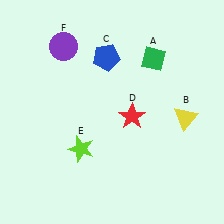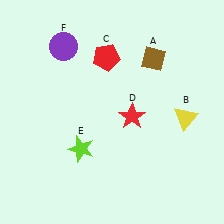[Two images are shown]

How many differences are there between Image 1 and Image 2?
There are 2 differences between the two images.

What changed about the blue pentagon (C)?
In Image 1, C is blue. In Image 2, it changed to red.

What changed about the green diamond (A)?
In Image 1, A is green. In Image 2, it changed to brown.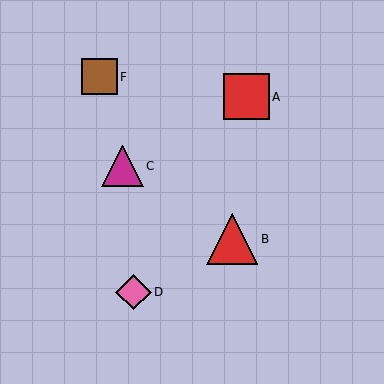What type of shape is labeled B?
Shape B is a red triangle.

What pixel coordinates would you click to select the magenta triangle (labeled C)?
Click at (122, 166) to select the magenta triangle C.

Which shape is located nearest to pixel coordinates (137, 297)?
The pink diamond (labeled D) at (133, 292) is nearest to that location.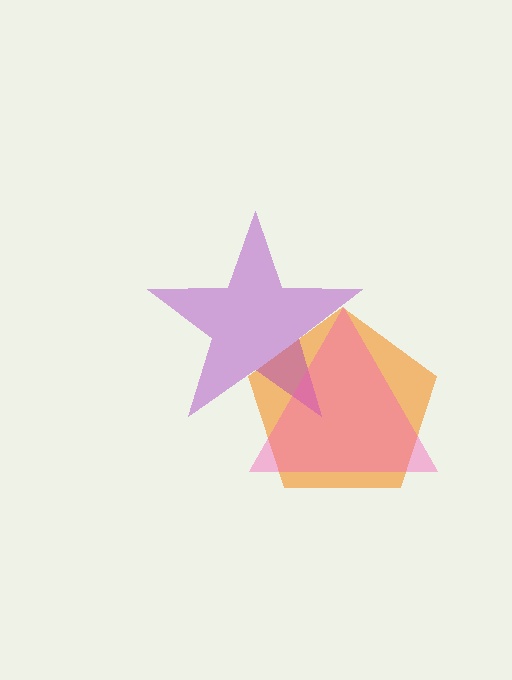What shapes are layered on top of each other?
The layered shapes are: an orange pentagon, a purple star, a pink triangle.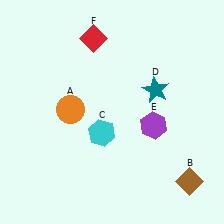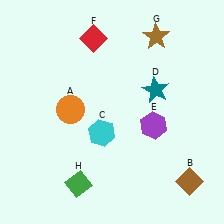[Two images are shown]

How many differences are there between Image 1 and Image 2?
There are 2 differences between the two images.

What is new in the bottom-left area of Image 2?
A green diamond (H) was added in the bottom-left area of Image 2.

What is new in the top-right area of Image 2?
A brown star (G) was added in the top-right area of Image 2.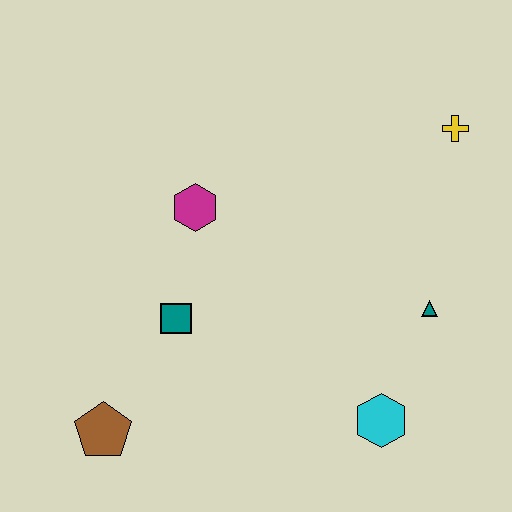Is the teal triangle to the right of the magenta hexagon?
Yes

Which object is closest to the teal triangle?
The cyan hexagon is closest to the teal triangle.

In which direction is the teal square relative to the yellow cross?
The teal square is to the left of the yellow cross.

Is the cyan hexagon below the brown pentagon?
No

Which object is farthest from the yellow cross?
The brown pentagon is farthest from the yellow cross.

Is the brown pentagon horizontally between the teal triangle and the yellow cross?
No